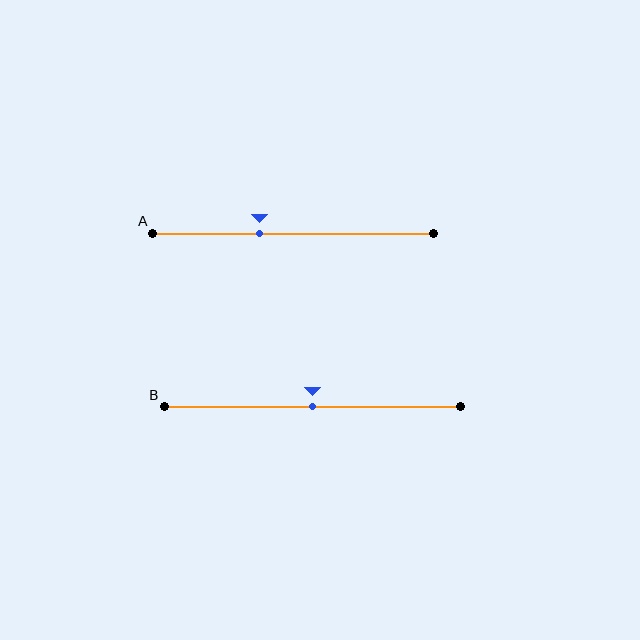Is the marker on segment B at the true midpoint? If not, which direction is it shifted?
Yes, the marker on segment B is at the true midpoint.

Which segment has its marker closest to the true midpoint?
Segment B has its marker closest to the true midpoint.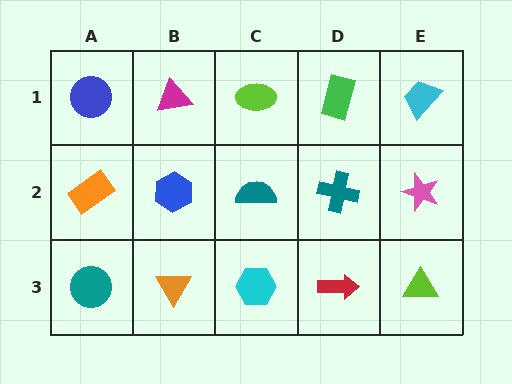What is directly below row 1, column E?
A pink star.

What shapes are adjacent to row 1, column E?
A pink star (row 2, column E), a green rectangle (row 1, column D).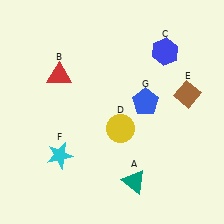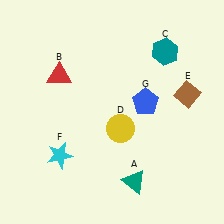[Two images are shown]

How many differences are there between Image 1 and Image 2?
There is 1 difference between the two images.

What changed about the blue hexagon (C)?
In Image 1, C is blue. In Image 2, it changed to teal.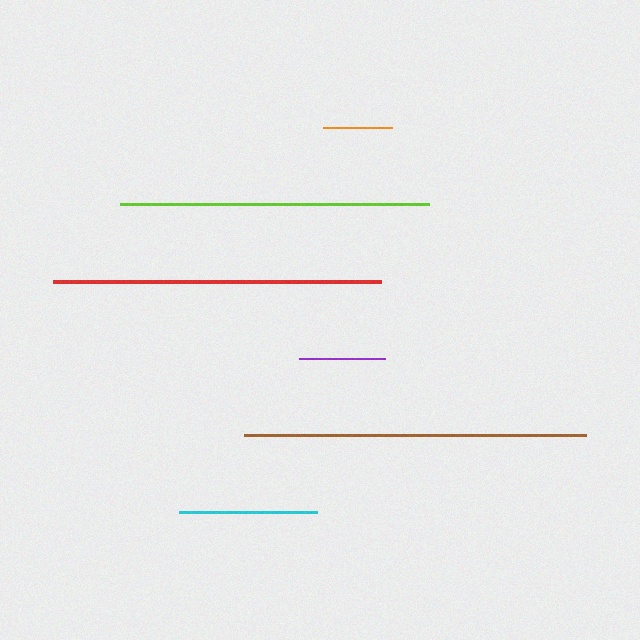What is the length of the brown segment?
The brown segment is approximately 342 pixels long.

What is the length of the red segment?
The red segment is approximately 329 pixels long.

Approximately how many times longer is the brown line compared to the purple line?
The brown line is approximately 3.9 times the length of the purple line.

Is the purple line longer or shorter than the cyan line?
The cyan line is longer than the purple line.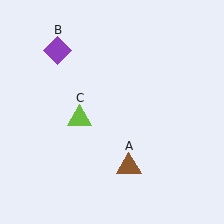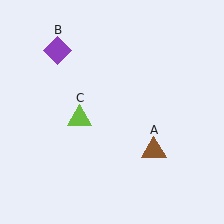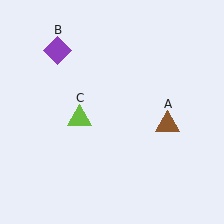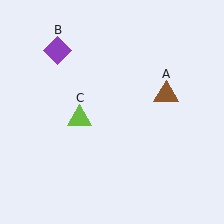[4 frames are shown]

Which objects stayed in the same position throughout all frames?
Purple diamond (object B) and lime triangle (object C) remained stationary.